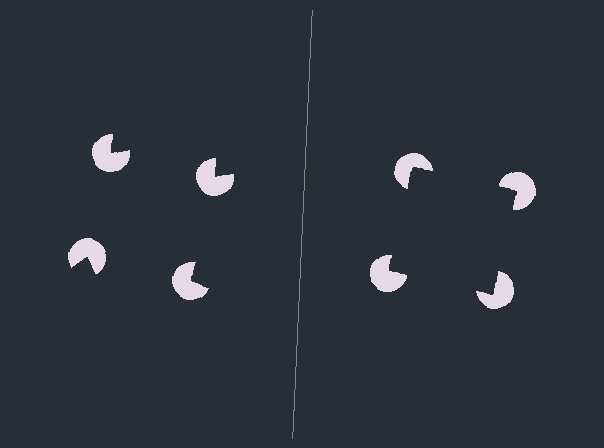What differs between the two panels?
The pac-man discs are positioned identically on both sides; only the wedge orientations differ. On the right they align to a square; on the left they are misaligned.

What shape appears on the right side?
An illusory square.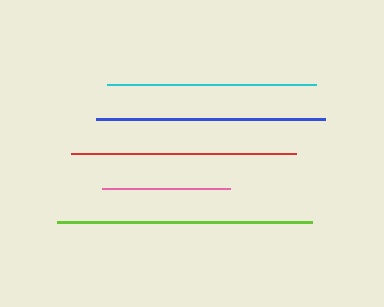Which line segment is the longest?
The lime line is the longest at approximately 256 pixels.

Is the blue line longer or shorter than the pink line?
The blue line is longer than the pink line.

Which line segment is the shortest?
The pink line is the shortest at approximately 128 pixels.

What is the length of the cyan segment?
The cyan segment is approximately 209 pixels long.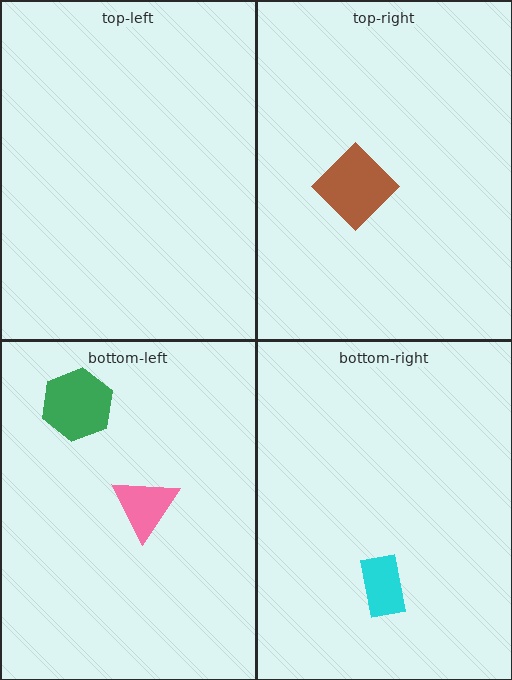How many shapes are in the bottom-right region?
1.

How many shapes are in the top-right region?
1.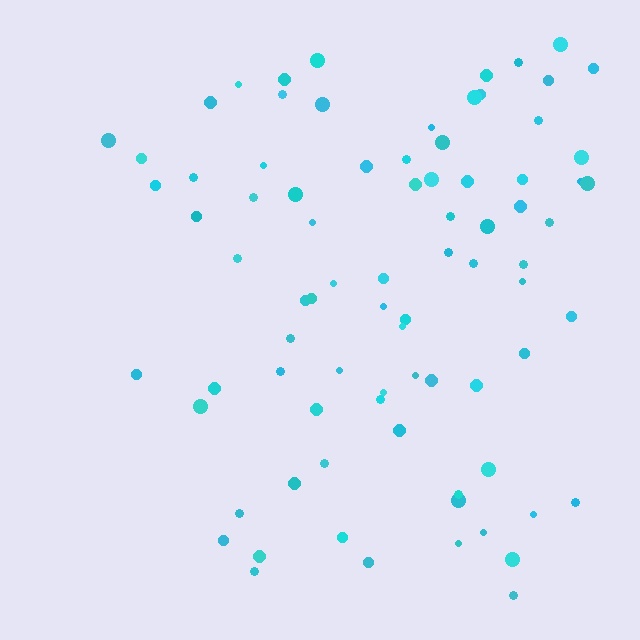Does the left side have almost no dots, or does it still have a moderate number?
Still a moderate number, just noticeably fewer than the right.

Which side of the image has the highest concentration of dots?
The right.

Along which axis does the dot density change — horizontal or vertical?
Horizontal.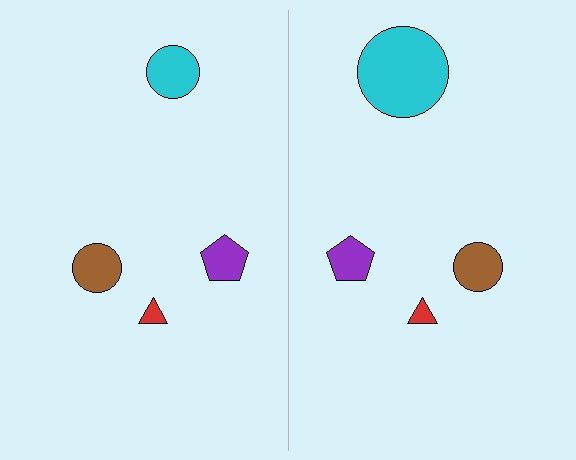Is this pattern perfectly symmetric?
No, the pattern is not perfectly symmetric. The cyan circle on the right side has a different size than its mirror counterpart.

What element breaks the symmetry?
The cyan circle on the right side has a different size than its mirror counterpart.